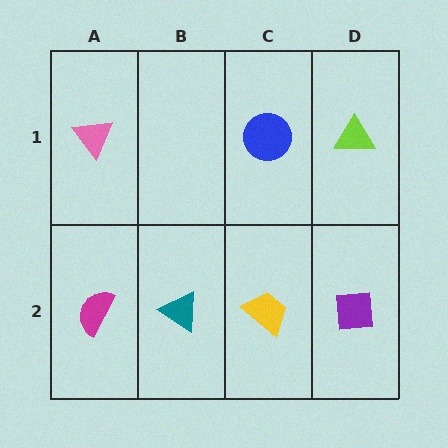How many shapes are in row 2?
4 shapes.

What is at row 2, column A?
A magenta semicircle.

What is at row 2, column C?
A yellow trapezoid.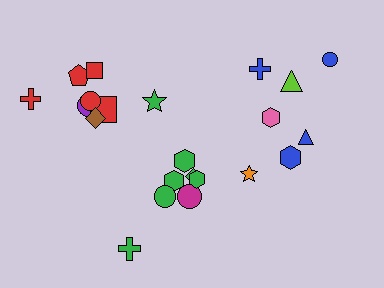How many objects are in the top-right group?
There are 6 objects.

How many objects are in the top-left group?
There are 8 objects.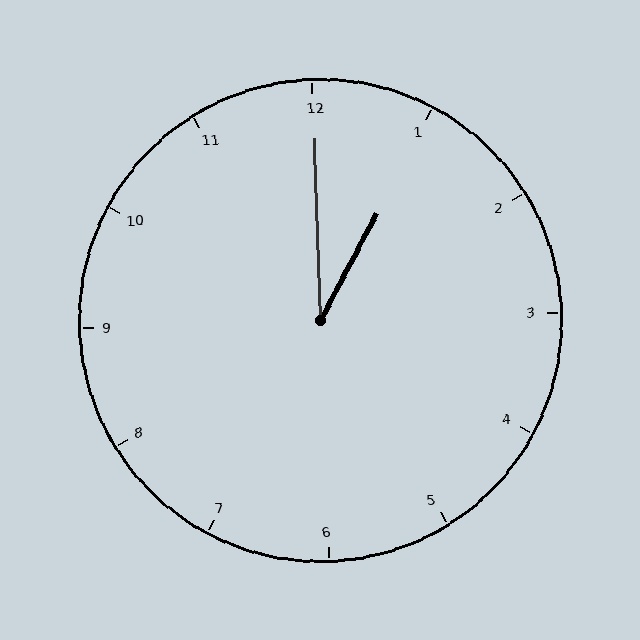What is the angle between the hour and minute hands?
Approximately 30 degrees.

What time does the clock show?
1:00.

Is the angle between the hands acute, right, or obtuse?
It is acute.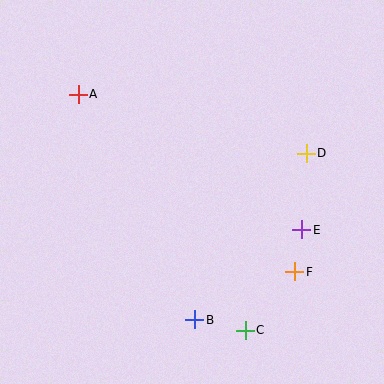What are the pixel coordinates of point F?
Point F is at (295, 272).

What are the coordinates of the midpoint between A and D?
The midpoint between A and D is at (192, 124).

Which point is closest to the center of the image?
Point E at (302, 230) is closest to the center.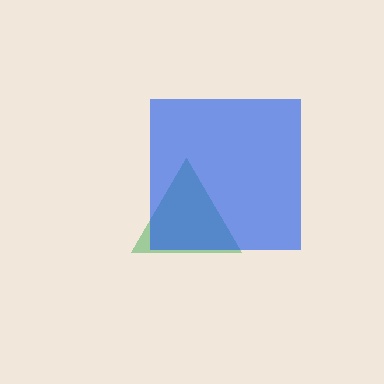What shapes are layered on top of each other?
The layered shapes are: a green triangle, a blue square.